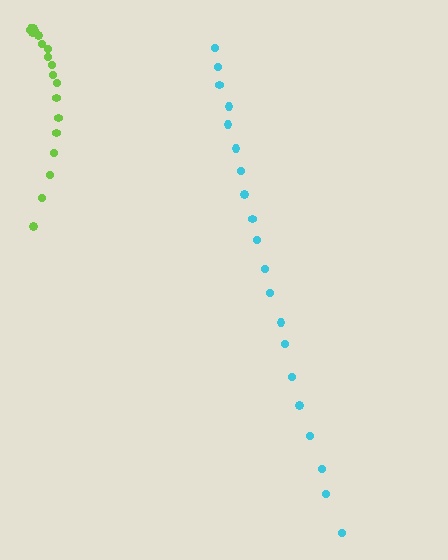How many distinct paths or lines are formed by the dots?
There are 2 distinct paths.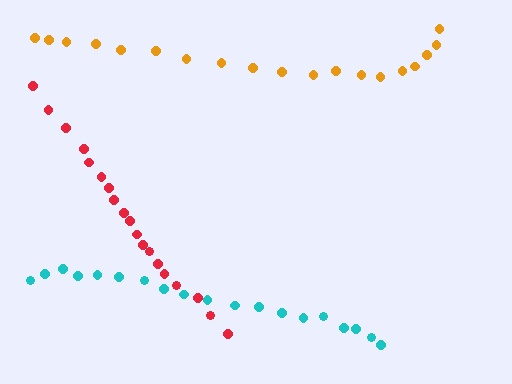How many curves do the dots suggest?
There are 3 distinct paths.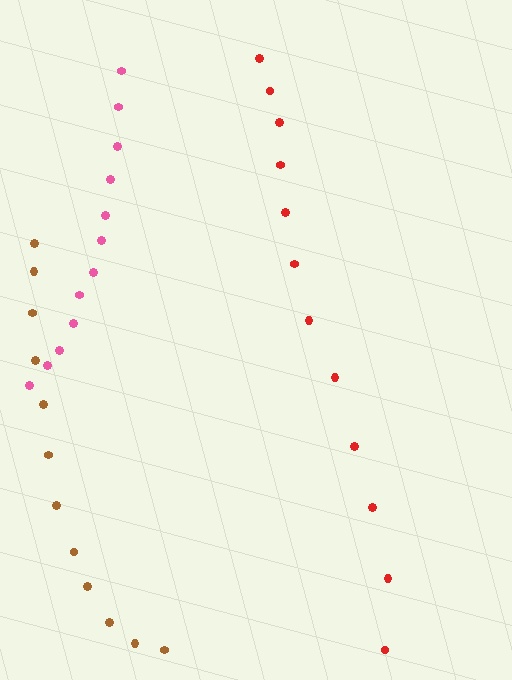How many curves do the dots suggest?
There are 3 distinct paths.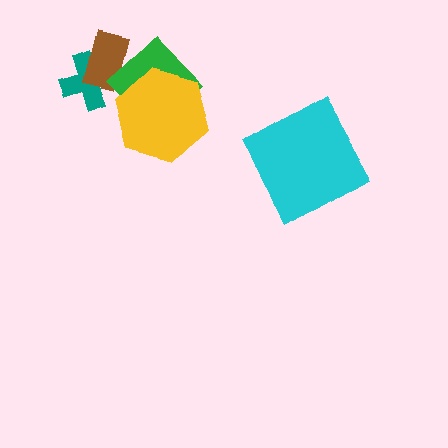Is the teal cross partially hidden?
Yes, it is partially covered by another shape.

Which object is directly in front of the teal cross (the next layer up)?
The brown rectangle is directly in front of the teal cross.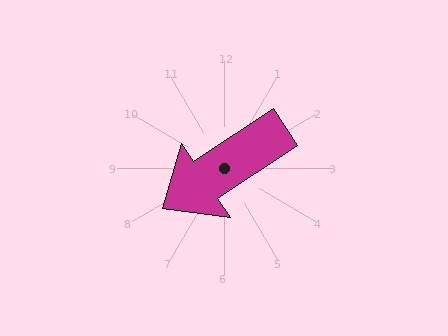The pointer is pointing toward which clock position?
Roughly 8 o'clock.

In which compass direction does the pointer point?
Southwest.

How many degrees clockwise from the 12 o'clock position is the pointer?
Approximately 236 degrees.